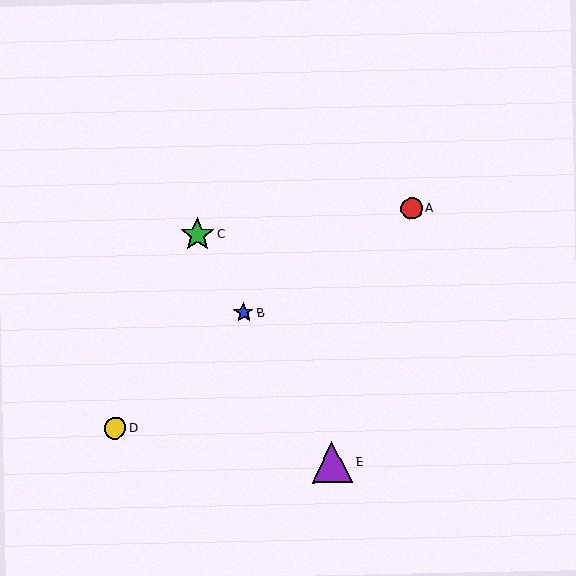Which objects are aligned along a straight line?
Objects B, C, E are aligned along a straight line.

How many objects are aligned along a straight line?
3 objects (B, C, E) are aligned along a straight line.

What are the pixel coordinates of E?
Object E is at (332, 462).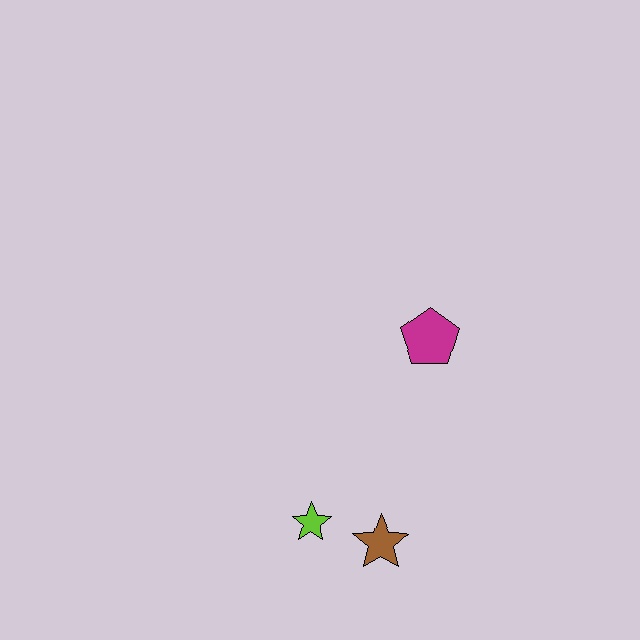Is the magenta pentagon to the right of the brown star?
Yes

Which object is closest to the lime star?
The brown star is closest to the lime star.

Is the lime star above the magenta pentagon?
No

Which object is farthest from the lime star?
The magenta pentagon is farthest from the lime star.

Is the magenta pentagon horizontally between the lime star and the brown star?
No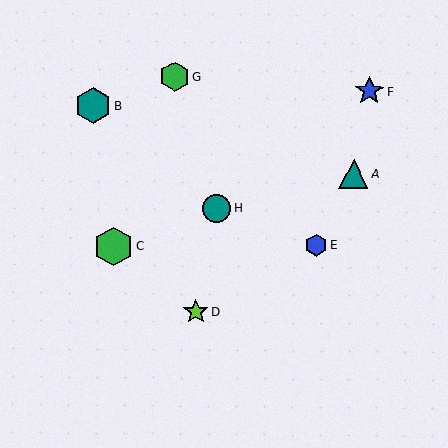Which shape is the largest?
The green hexagon (labeled C) is the largest.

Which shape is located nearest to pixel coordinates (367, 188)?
The teal triangle (labeled A) at (354, 175) is nearest to that location.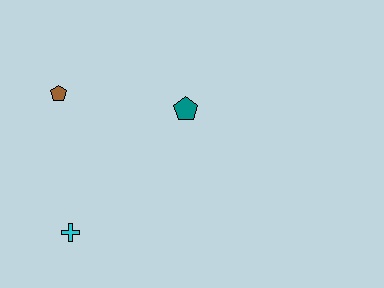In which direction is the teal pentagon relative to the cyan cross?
The teal pentagon is above the cyan cross.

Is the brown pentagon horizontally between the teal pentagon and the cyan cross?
No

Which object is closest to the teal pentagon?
The brown pentagon is closest to the teal pentagon.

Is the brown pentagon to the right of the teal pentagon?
No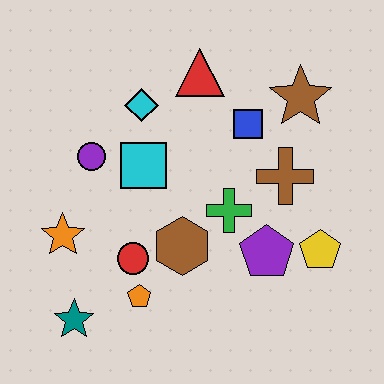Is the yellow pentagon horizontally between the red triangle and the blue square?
No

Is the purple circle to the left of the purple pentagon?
Yes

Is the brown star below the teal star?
No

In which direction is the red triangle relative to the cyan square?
The red triangle is above the cyan square.